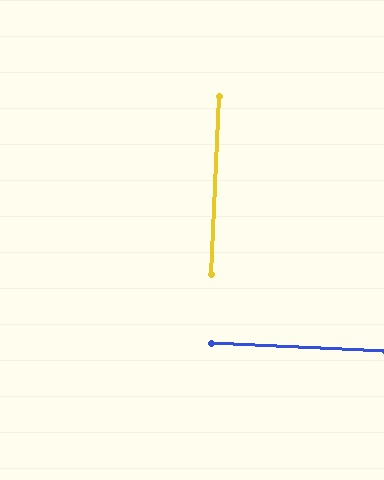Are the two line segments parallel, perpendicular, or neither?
Perpendicular — they meet at approximately 90°.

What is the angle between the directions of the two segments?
Approximately 90 degrees.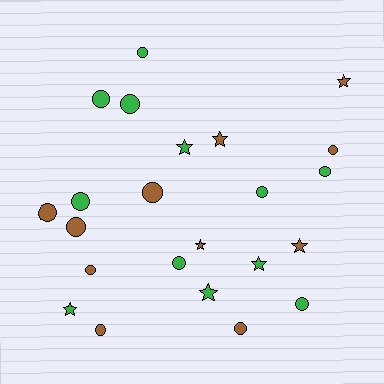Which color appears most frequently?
Green, with 12 objects.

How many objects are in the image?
There are 23 objects.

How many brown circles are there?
There are 7 brown circles.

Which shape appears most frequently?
Circle, with 15 objects.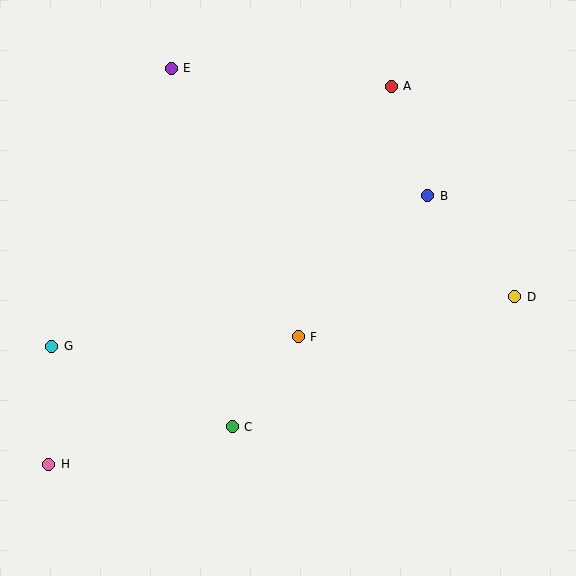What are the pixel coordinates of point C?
Point C is at (232, 427).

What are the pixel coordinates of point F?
Point F is at (298, 337).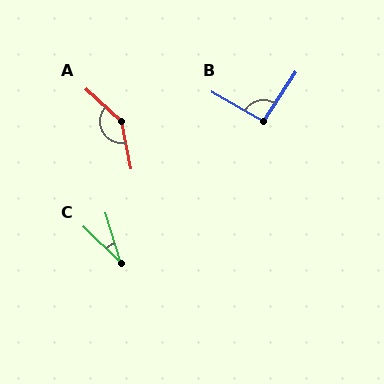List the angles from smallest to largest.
C (28°), B (94°), A (143°).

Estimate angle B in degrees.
Approximately 94 degrees.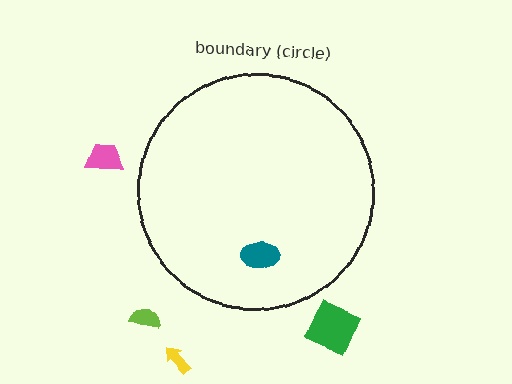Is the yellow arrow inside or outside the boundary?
Outside.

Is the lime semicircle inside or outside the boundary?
Outside.